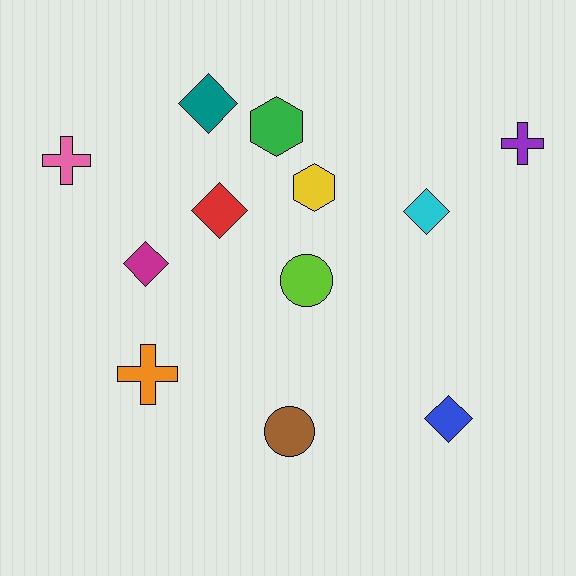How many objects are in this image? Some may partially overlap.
There are 12 objects.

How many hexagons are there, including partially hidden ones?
There are 2 hexagons.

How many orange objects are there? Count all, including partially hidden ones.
There is 1 orange object.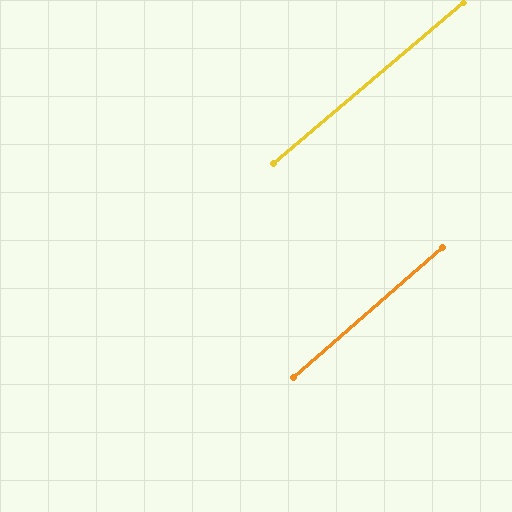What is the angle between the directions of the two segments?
Approximately 1 degree.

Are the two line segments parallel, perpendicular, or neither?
Parallel — their directions differ by only 0.7°.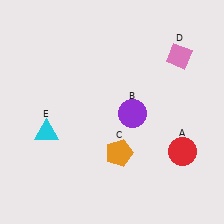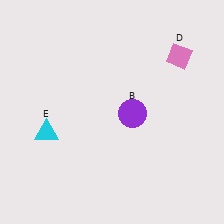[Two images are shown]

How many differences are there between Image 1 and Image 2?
There are 2 differences between the two images.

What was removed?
The red circle (A), the orange pentagon (C) were removed in Image 2.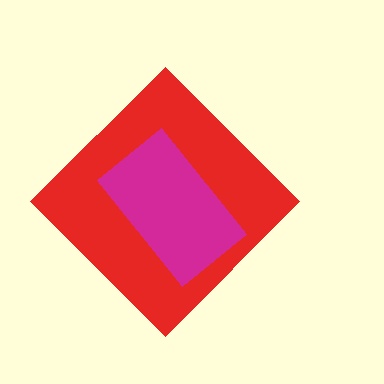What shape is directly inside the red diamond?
The magenta rectangle.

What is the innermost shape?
The magenta rectangle.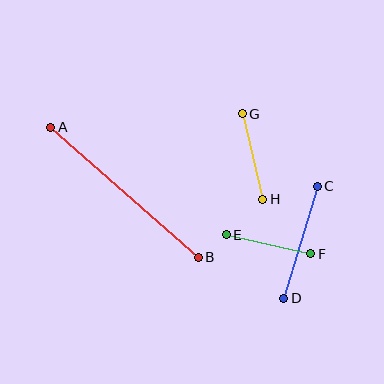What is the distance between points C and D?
The distance is approximately 117 pixels.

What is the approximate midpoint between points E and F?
The midpoint is at approximately (269, 244) pixels.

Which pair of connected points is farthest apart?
Points A and B are farthest apart.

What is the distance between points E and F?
The distance is approximately 86 pixels.